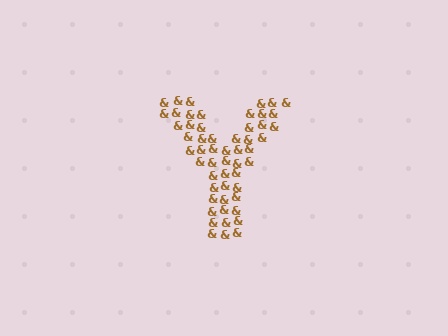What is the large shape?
The large shape is the letter Y.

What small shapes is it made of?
It is made of small ampersands.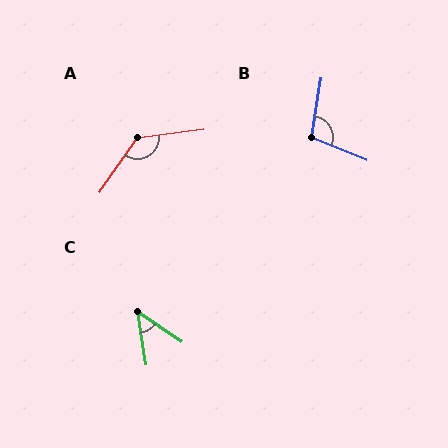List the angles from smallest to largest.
C (46°), B (103°), A (133°).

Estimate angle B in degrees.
Approximately 103 degrees.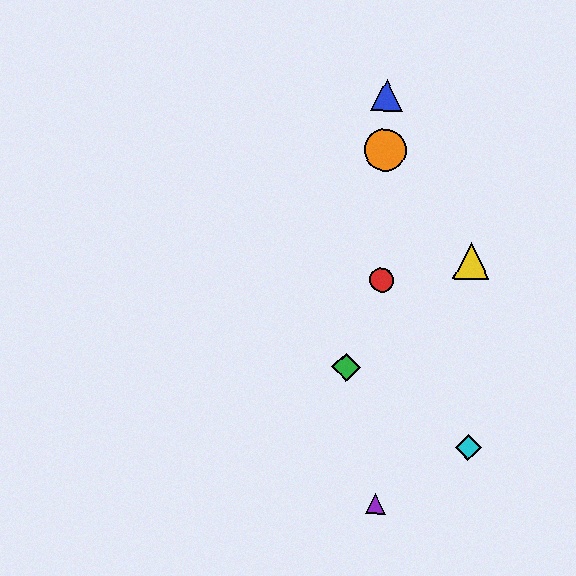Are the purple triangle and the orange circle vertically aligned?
Yes, both are at x≈375.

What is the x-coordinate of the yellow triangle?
The yellow triangle is at x≈471.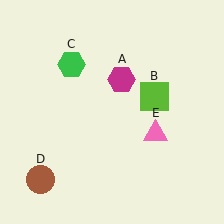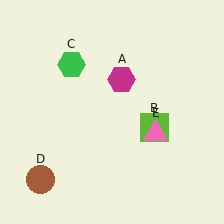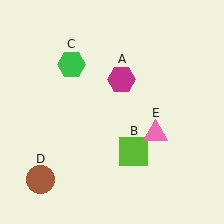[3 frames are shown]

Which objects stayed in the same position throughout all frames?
Magenta hexagon (object A) and green hexagon (object C) and brown circle (object D) and pink triangle (object E) remained stationary.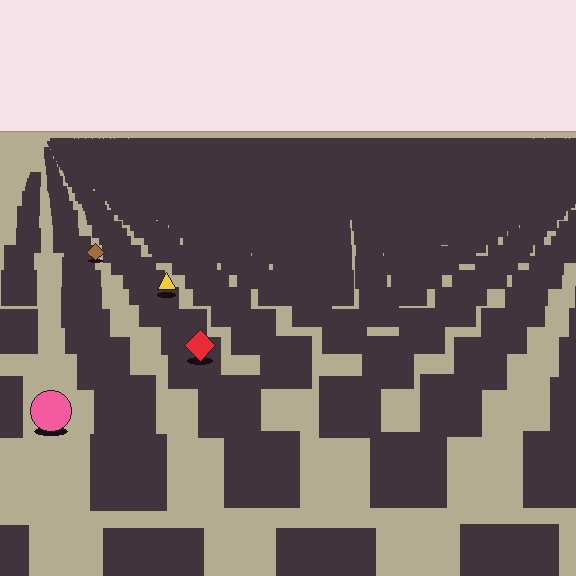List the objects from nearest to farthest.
From nearest to farthest: the pink circle, the red diamond, the yellow triangle, the brown diamond.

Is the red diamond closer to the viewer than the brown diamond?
Yes. The red diamond is closer — you can tell from the texture gradient: the ground texture is coarser near it.